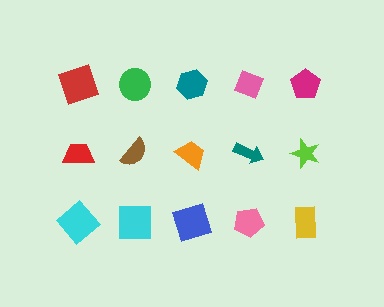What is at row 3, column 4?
A pink pentagon.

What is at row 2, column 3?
An orange trapezoid.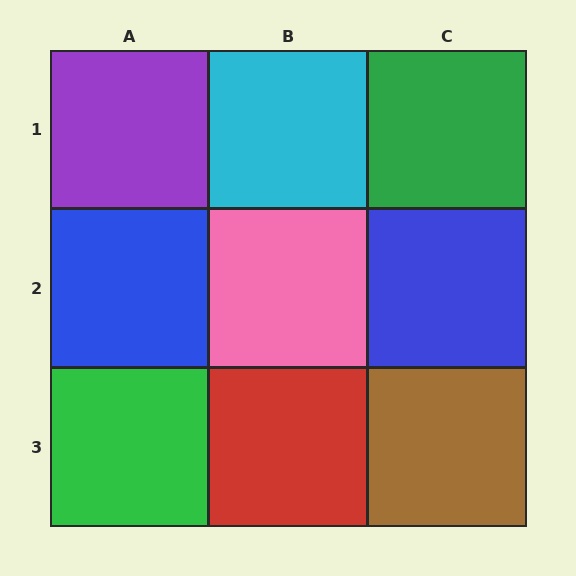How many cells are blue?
2 cells are blue.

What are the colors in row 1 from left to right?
Purple, cyan, green.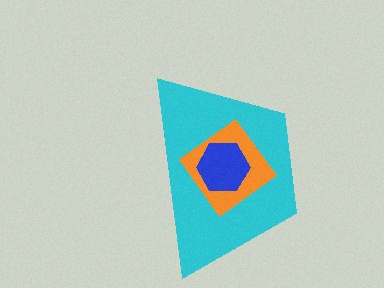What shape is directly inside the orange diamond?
The blue hexagon.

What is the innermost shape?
The blue hexagon.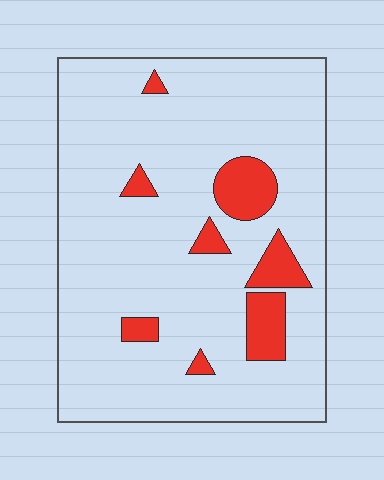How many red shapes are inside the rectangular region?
8.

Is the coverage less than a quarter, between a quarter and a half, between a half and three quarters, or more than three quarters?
Less than a quarter.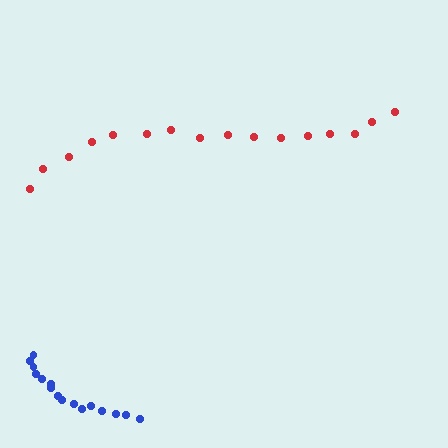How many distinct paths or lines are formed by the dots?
There are 2 distinct paths.